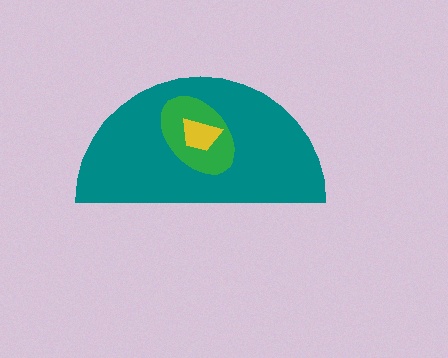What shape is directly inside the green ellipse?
The yellow trapezoid.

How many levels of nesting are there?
3.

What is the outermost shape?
The teal semicircle.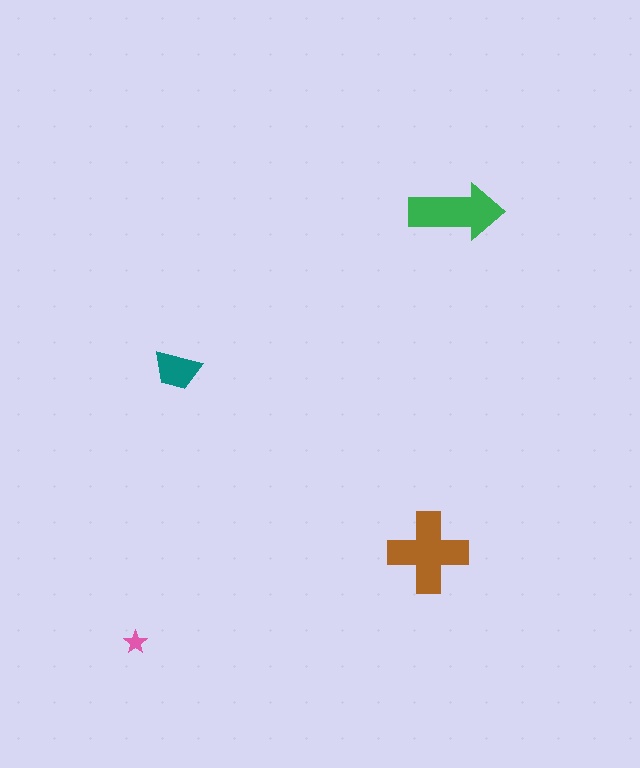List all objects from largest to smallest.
The brown cross, the green arrow, the teal trapezoid, the pink star.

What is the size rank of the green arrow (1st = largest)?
2nd.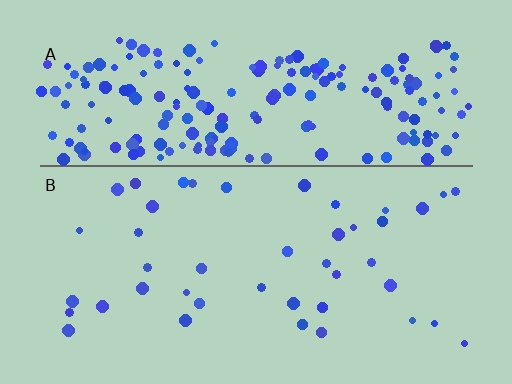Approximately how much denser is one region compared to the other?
Approximately 5.1× — region A over region B.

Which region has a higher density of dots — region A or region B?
A (the top).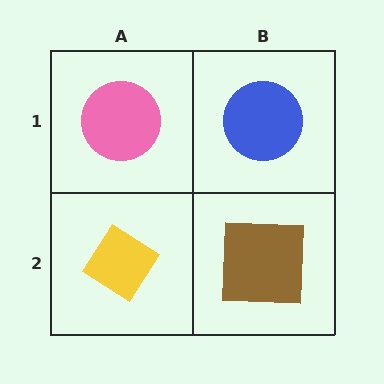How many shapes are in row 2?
2 shapes.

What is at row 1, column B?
A blue circle.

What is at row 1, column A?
A pink circle.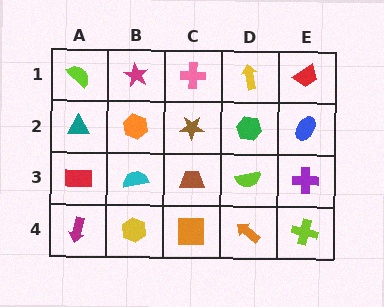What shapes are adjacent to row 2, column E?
A red trapezoid (row 1, column E), a purple cross (row 3, column E), a green hexagon (row 2, column D).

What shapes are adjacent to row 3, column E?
A blue ellipse (row 2, column E), a lime cross (row 4, column E), a lime semicircle (row 3, column D).